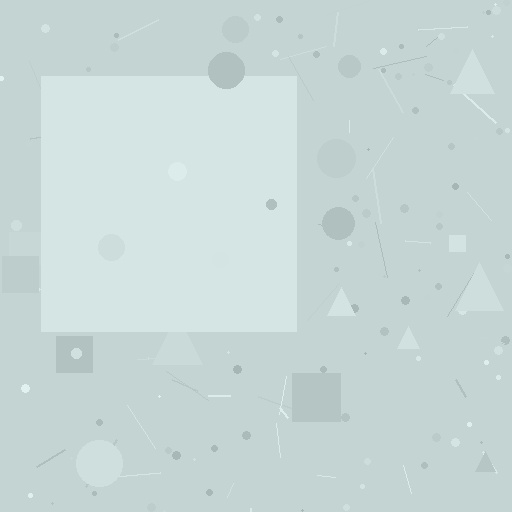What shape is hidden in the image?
A square is hidden in the image.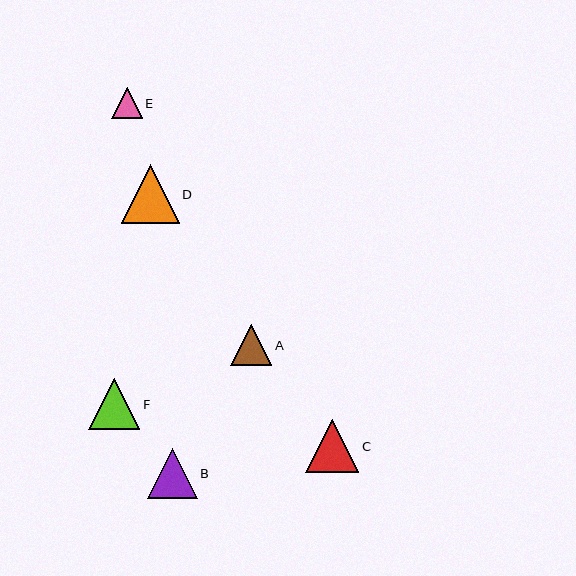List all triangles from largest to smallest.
From largest to smallest: D, C, F, B, A, E.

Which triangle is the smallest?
Triangle E is the smallest with a size of approximately 31 pixels.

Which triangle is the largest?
Triangle D is the largest with a size of approximately 58 pixels.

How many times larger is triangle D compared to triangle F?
Triangle D is approximately 1.1 times the size of triangle F.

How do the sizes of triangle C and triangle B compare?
Triangle C and triangle B are approximately the same size.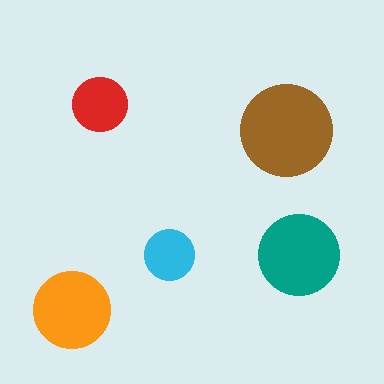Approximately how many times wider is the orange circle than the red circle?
About 1.5 times wider.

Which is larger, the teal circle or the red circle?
The teal one.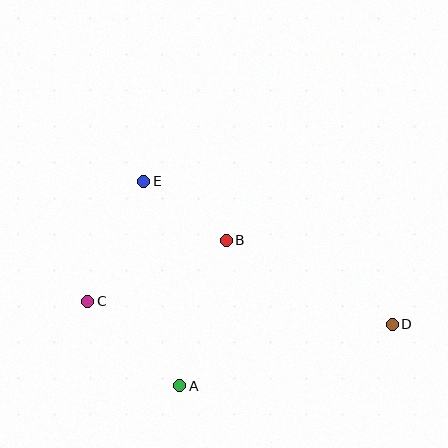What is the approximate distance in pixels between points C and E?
The distance between C and E is approximately 132 pixels.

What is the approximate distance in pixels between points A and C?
The distance between A and C is approximately 125 pixels.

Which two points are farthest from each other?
Points C and D are farthest from each other.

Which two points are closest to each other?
Points B and E are closest to each other.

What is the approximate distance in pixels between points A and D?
The distance between A and D is approximately 222 pixels.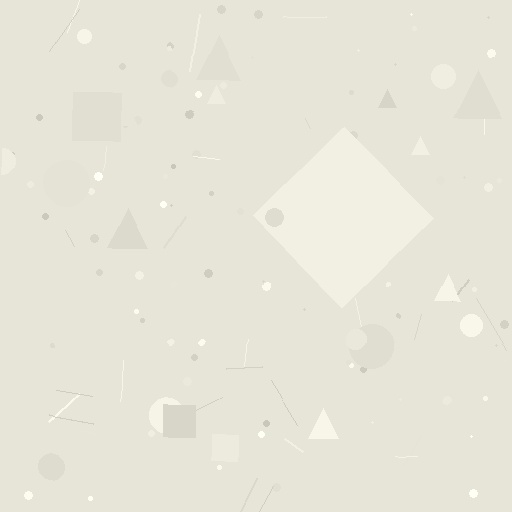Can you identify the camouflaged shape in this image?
The camouflaged shape is a diamond.